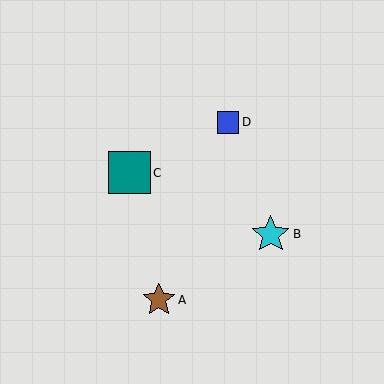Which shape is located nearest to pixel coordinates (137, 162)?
The teal square (labeled C) at (129, 173) is nearest to that location.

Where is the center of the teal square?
The center of the teal square is at (129, 173).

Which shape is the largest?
The teal square (labeled C) is the largest.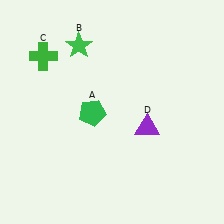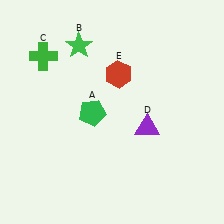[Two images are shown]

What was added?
A red hexagon (E) was added in Image 2.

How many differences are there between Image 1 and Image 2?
There is 1 difference between the two images.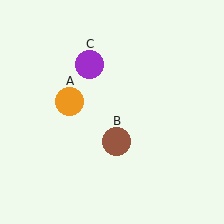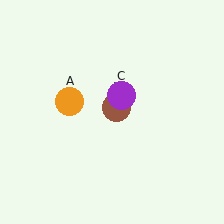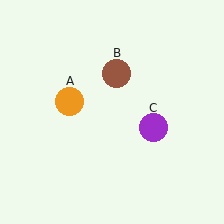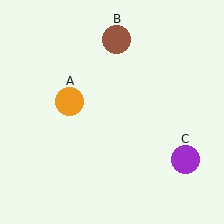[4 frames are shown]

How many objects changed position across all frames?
2 objects changed position: brown circle (object B), purple circle (object C).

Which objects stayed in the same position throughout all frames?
Orange circle (object A) remained stationary.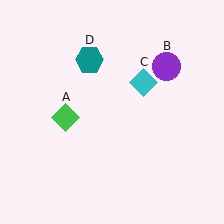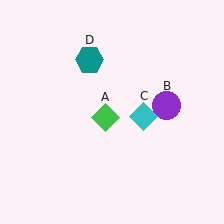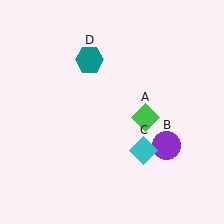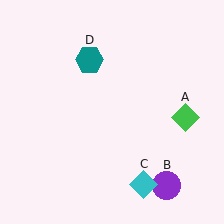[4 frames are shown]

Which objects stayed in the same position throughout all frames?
Teal hexagon (object D) remained stationary.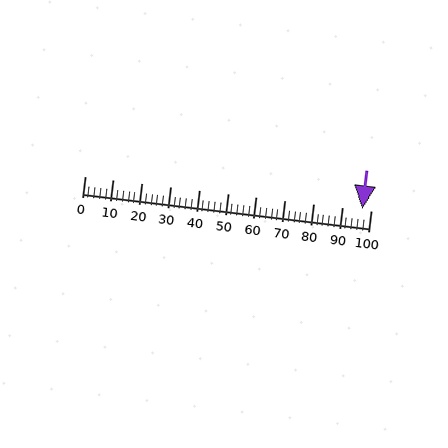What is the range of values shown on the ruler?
The ruler shows values from 0 to 100.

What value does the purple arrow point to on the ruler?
The purple arrow points to approximately 97.